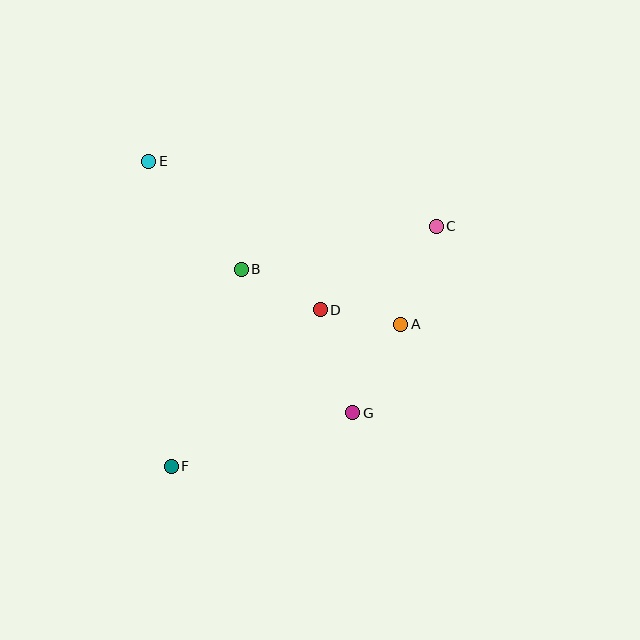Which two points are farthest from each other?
Points C and F are farthest from each other.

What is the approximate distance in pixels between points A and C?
The distance between A and C is approximately 104 pixels.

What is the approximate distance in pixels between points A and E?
The distance between A and E is approximately 300 pixels.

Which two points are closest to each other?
Points A and D are closest to each other.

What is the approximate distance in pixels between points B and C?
The distance between B and C is approximately 200 pixels.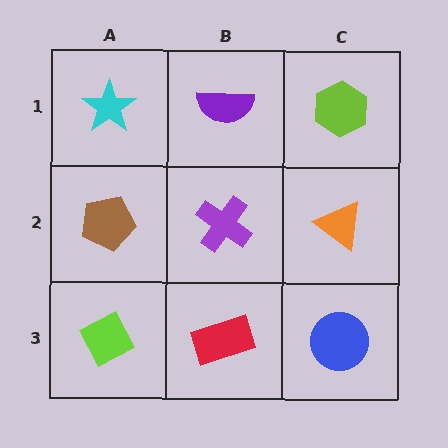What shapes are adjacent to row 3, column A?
A brown pentagon (row 2, column A), a red rectangle (row 3, column B).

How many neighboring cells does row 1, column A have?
2.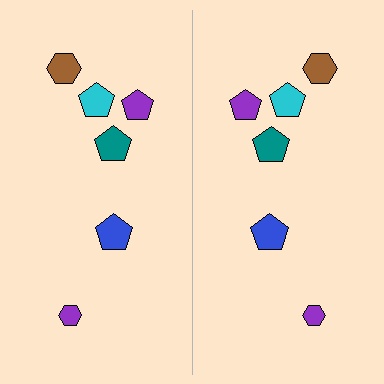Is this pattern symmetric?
Yes, this pattern has bilateral (reflection) symmetry.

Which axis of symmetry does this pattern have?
The pattern has a vertical axis of symmetry running through the center of the image.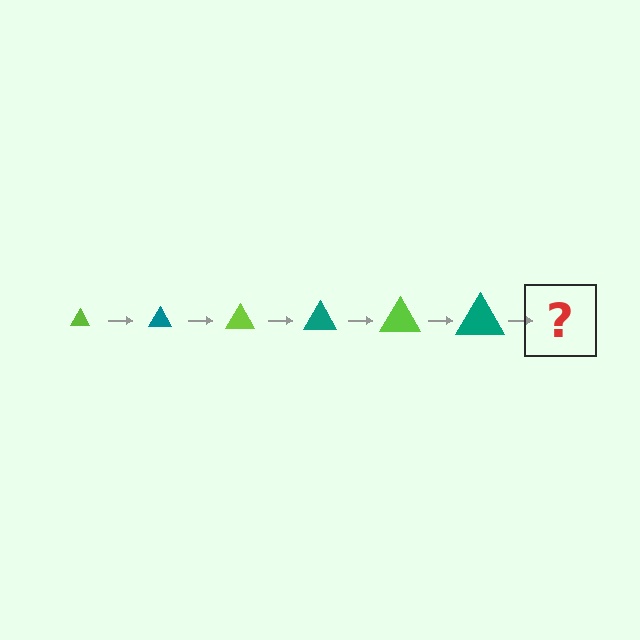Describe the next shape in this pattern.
It should be a lime triangle, larger than the previous one.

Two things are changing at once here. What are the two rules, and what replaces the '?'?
The two rules are that the triangle grows larger each step and the color cycles through lime and teal. The '?' should be a lime triangle, larger than the previous one.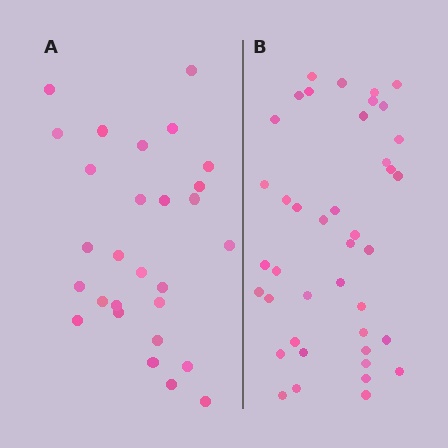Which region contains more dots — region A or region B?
Region B (the right region) has more dots.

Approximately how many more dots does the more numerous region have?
Region B has approximately 15 more dots than region A.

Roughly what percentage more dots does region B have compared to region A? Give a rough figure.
About 45% more.